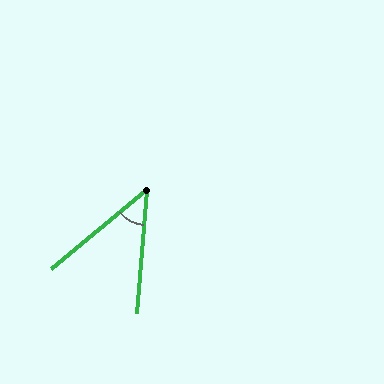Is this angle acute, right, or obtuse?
It is acute.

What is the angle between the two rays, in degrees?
Approximately 46 degrees.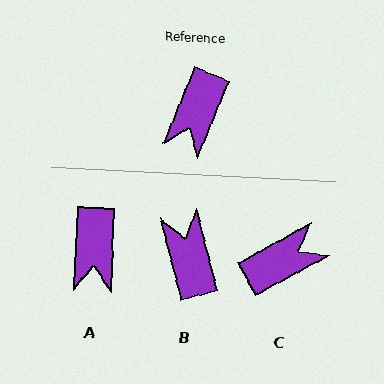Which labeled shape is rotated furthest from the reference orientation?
B, about 143 degrees away.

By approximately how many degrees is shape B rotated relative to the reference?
Approximately 143 degrees clockwise.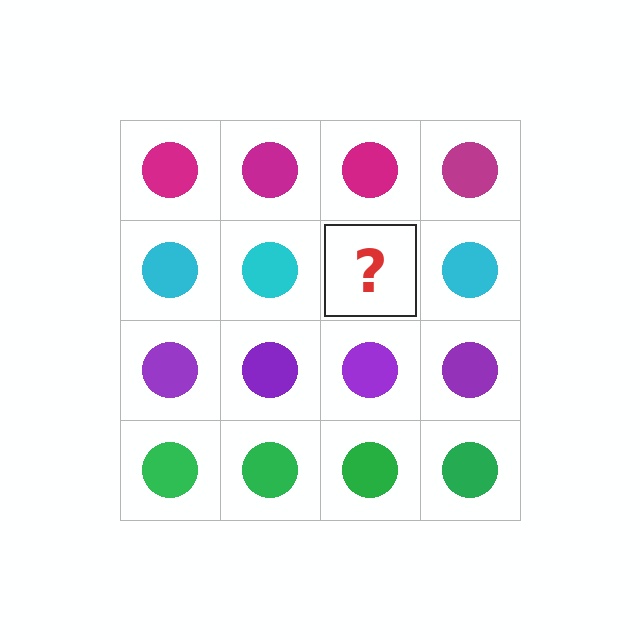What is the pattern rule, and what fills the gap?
The rule is that each row has a consistent color. The gap should be filled with a cyan circle.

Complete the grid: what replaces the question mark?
The question mark should be replaced with a cyan circle.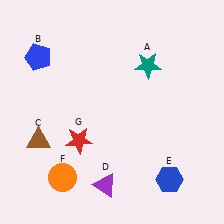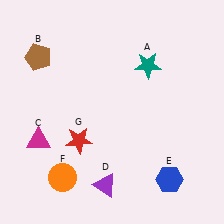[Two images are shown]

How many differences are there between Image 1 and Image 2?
There are 2 differences between the two images.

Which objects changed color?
B changed from blue to brown. C changed from brown to magenta.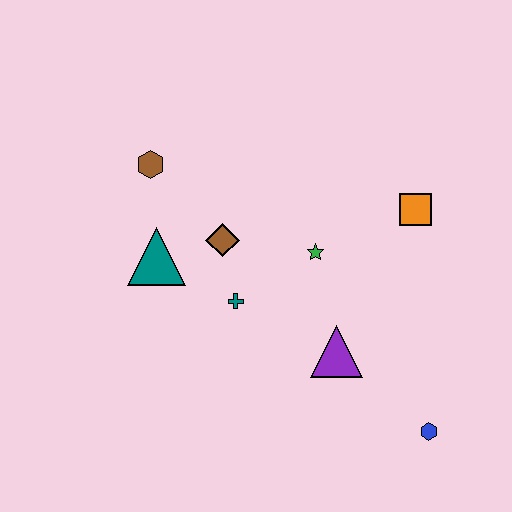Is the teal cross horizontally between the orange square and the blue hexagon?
No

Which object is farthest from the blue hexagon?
The brown hexagon is farthest from the blue hexagon.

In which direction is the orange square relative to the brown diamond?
The orange square is to the right of the brown diamond.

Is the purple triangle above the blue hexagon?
Yes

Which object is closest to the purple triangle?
The green star is closest to the purple triangle.